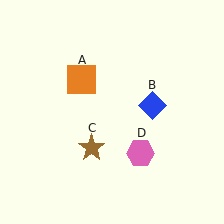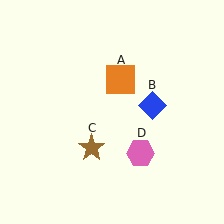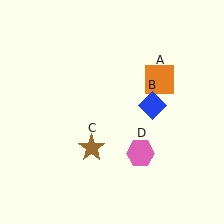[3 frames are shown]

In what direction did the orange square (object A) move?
The orange square (object A) moved right.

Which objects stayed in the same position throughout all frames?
Blue diamond (object B) and brown star (object C) and pink hexagon (object D) remained stationary.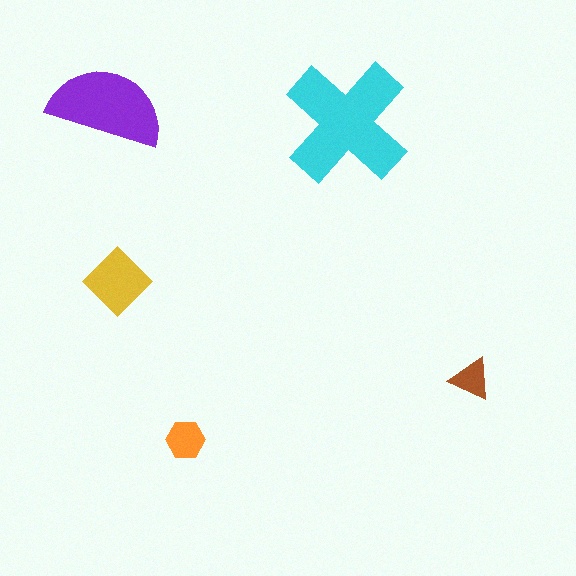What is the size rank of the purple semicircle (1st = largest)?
2nd.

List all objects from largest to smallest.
The cyan cross, the purple semicircle, the yellow diamond, the orange hexagon, the brown triangle.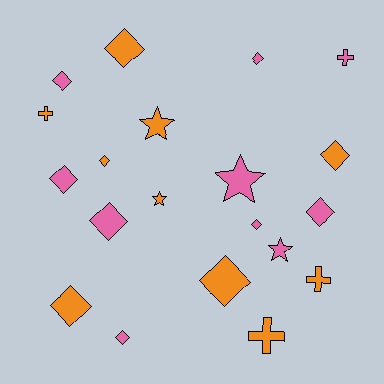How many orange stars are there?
There are 2 orange stars.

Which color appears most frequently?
Pink, with 10 objects.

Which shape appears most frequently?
Diamond, with 12 objects.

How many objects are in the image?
There are 20 objects.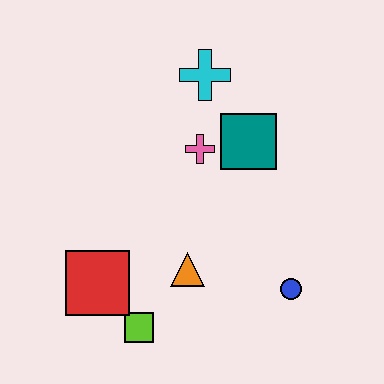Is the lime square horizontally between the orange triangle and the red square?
Yes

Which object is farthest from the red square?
The cyan cross is farthest from the red square.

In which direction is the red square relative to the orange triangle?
The red square is to the left of the orange triangle.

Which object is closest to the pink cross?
The teal square is closest to the pink cross.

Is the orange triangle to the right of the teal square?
No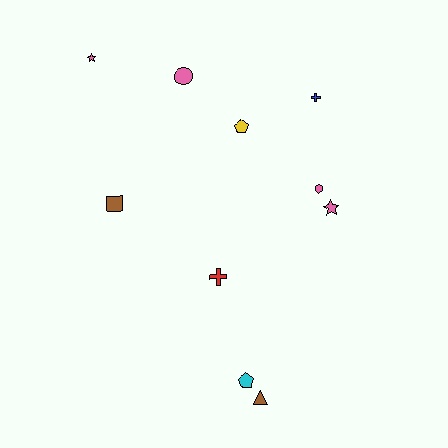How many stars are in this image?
There are 2 stars.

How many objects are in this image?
There are 10 objects.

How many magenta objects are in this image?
There are no magenta objects.